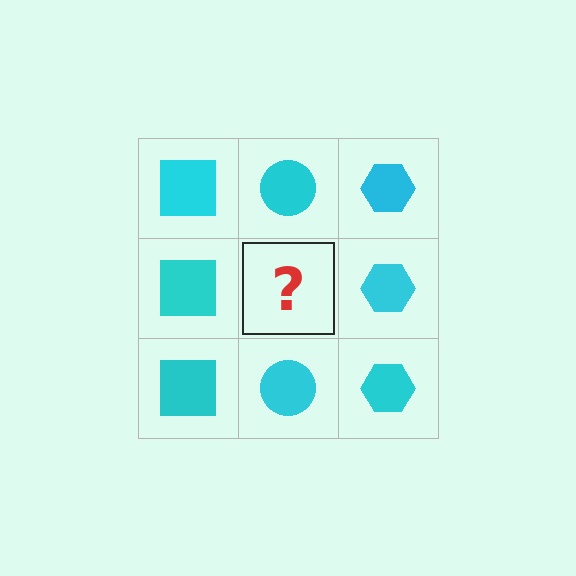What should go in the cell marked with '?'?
The missing cell should contain a cyan circle.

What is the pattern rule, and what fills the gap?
The rule is that each column has a consistent shape. The gap should be filled with a cyan circle.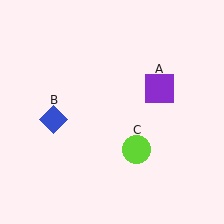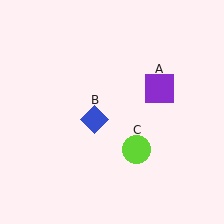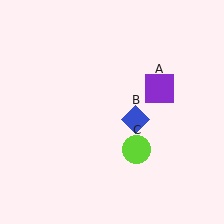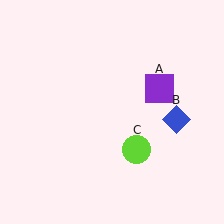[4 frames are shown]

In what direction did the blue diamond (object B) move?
The blue diamond (object B) moved right.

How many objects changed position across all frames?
1 object changed position: blue diamond (object B).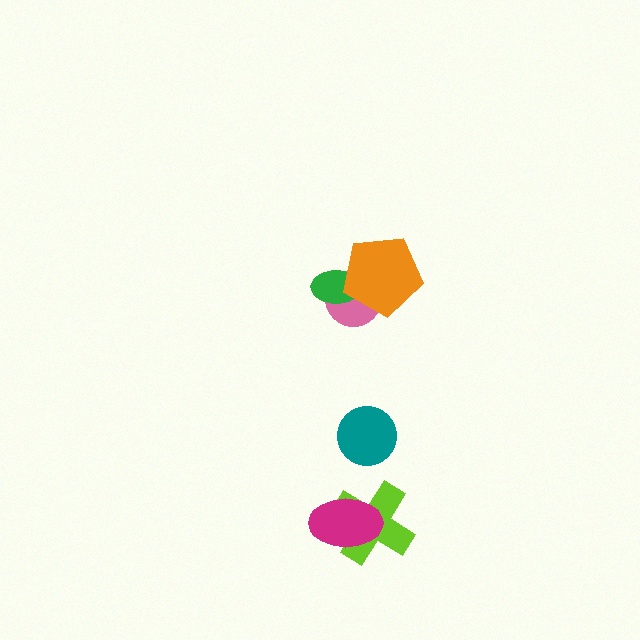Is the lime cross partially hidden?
Yes, it is partially covered by another shape.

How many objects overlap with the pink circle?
2 objects overlap with the pink circle.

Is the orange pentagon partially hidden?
No, no other shape covers it.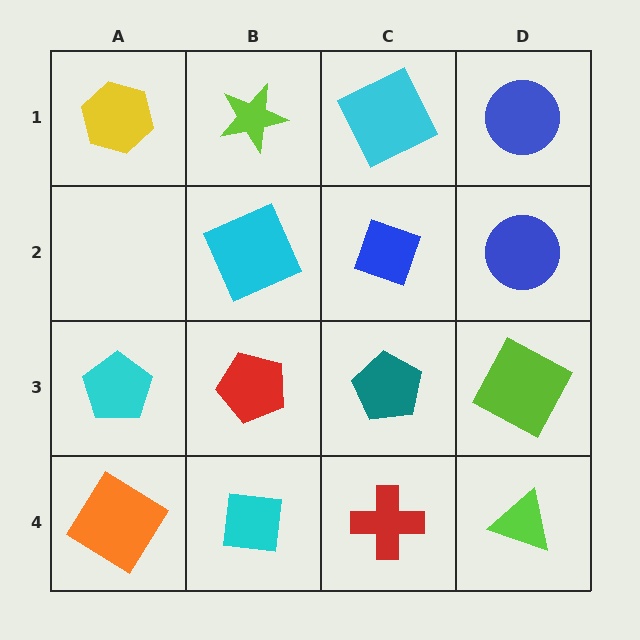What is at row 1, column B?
A lime star.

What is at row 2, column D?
A blue circle.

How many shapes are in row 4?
4 shapes.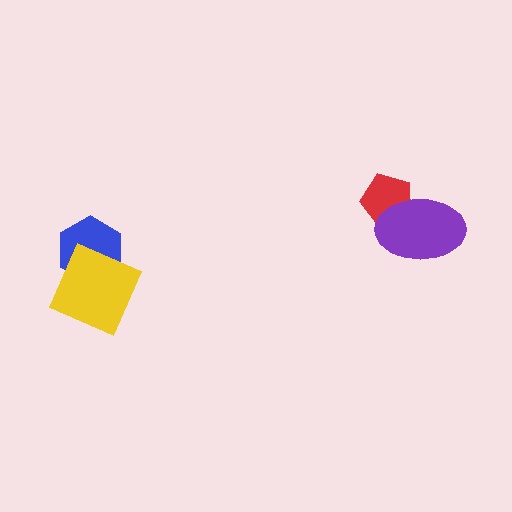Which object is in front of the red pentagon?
The purple ellipse is in front of the red pentagon.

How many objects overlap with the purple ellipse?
1 object overlaps with the purple ellipse.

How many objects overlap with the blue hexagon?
1 object overlaps with the blue hexagon.